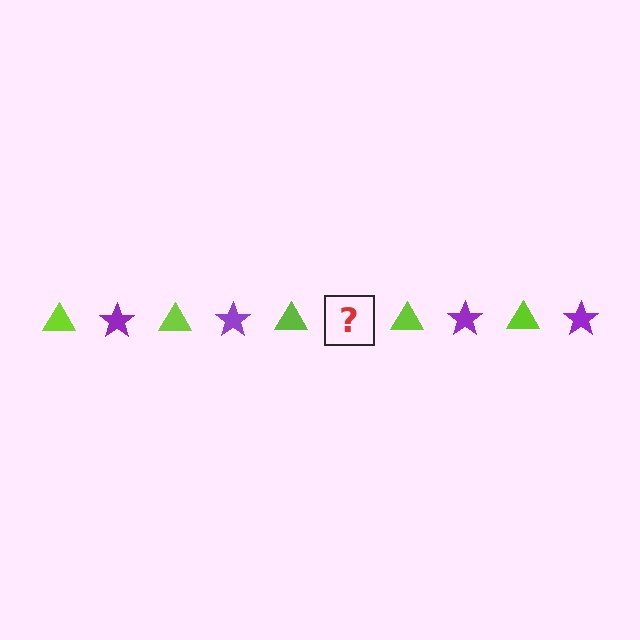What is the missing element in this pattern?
The missing element is a purple star.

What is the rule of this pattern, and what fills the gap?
The rule is that the pattern alternates between lime triangle and purple star. The gap should be filled with a purple star.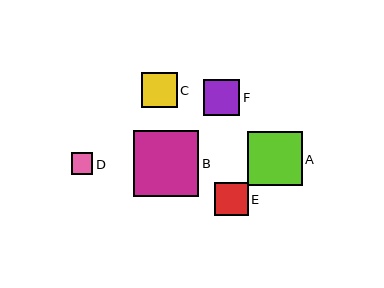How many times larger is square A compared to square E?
Square A is approximately 1.6 times the size of square E.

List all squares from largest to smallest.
From largest to smallest: B, A, F, C, E, D.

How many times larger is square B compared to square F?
Square B is approximately 1.8 times the size of square F.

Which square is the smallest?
Square D is the smallest with a size of approximately 22 pixels.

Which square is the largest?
Square B is the largest with a size of approximately 65 pixels.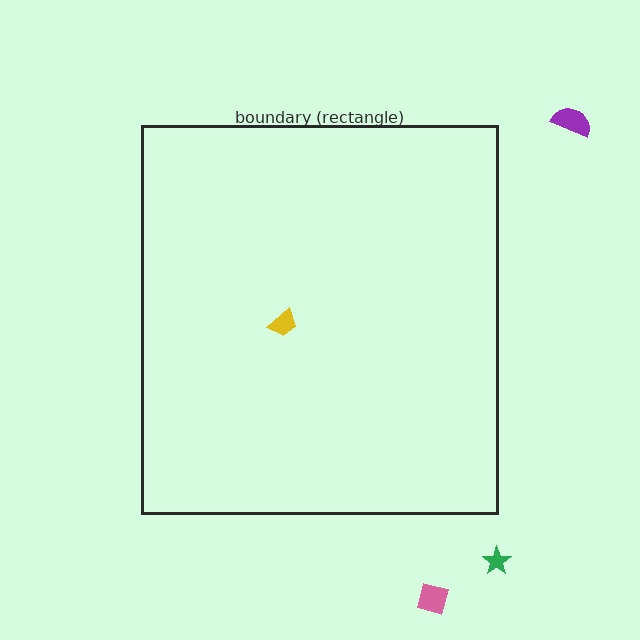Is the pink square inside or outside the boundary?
Outside.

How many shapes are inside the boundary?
1 inside, 3 outside.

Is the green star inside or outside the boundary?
Outside.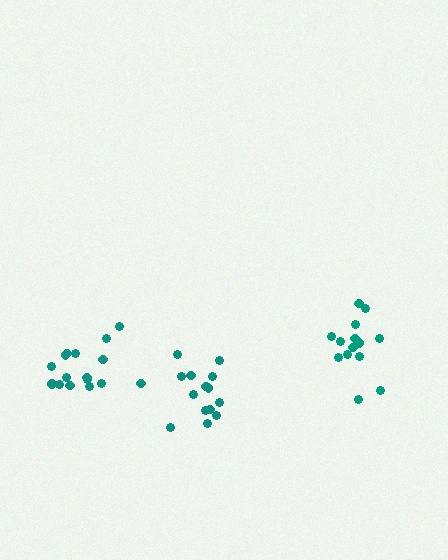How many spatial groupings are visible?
There are 3 spatial groupings.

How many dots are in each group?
Group 1: 14 dots, Group 2: 16 dots, Group 3: 14 dots (44 total).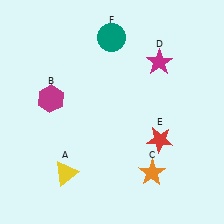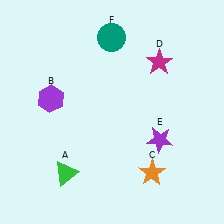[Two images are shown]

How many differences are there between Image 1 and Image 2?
There are 3 differences between the two images.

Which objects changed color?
A changed from yellow to green. B changed from magenta to purple. E changed from red to purple.